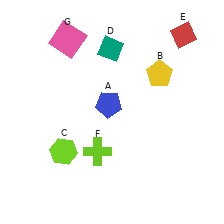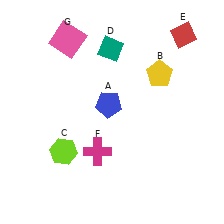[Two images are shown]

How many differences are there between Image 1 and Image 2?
There is 1 difference between the two images.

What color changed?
The cross (F) changed from lime in Image 1 to magenta in Image 2.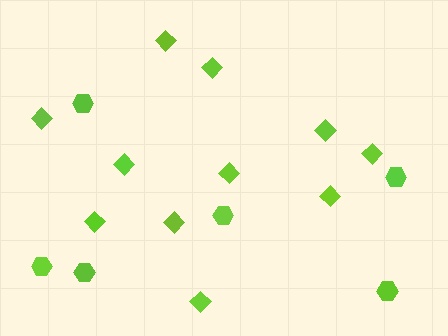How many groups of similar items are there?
There are 2 groups: one group of hexagons (6) and one group of diamonds (11).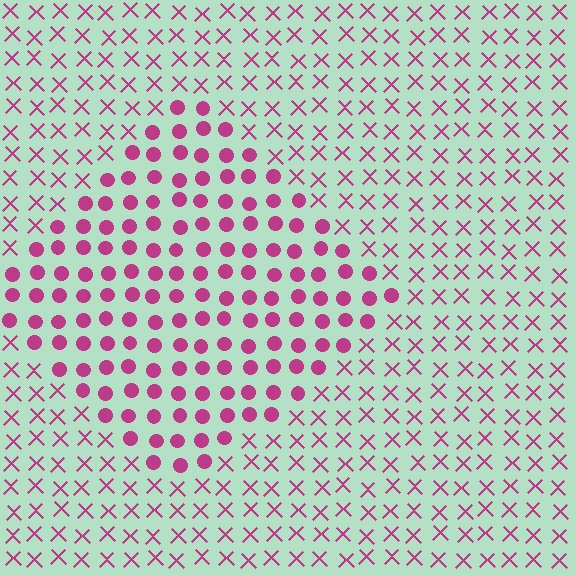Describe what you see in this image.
The image is filled with small magenta elements arranged in a uniform grid. A diamond-shaped region contains circles, while the surrounding area contains X marks. The boundary is defined purely by the change in element shape.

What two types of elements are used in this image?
The image uses circles inside the diamond region and X marks outside it.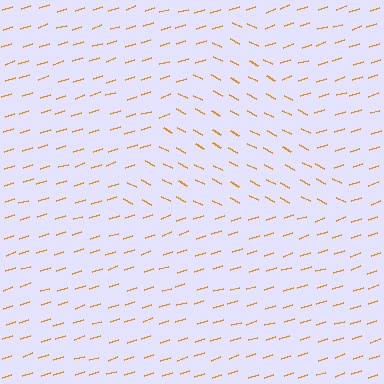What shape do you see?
I see a triangle.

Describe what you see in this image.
The image is filled with small orange line segments. A triangle region in the image has lines oriented differently from the surrounding lines, creating a visible texture boundary.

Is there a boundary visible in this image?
Yes, there is a texture boundary formed by a change in line orientation.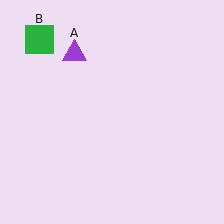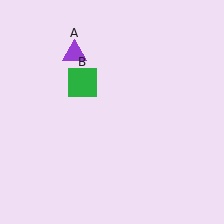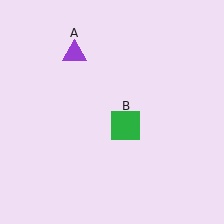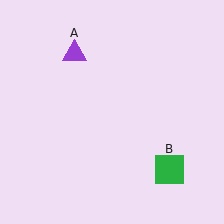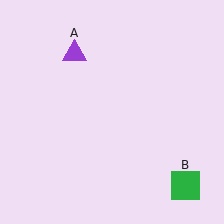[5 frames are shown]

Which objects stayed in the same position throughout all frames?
Purple triangle (object A) remained stationary.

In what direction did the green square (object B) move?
The green square (object B) moved down and to the right.